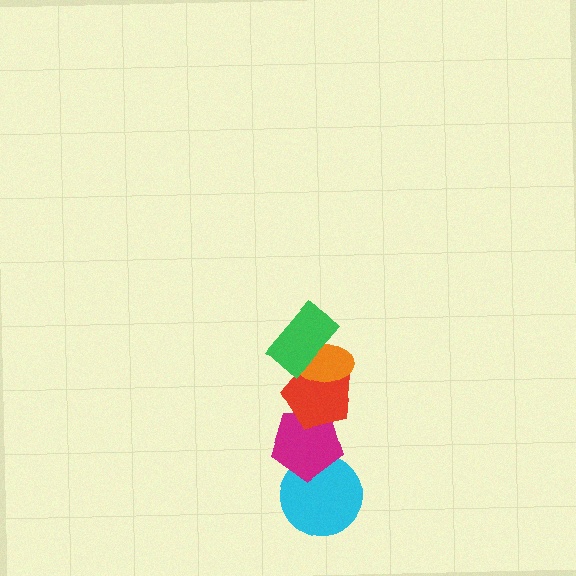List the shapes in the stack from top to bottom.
From top to bottom: the green rectangle, the orange ellipse, the red pentagon, the magenta pentagon, the cyan circle.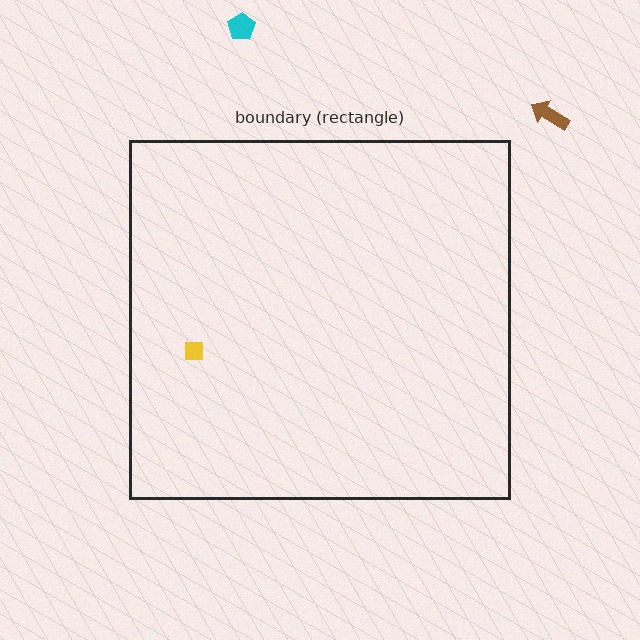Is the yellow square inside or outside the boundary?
Inside.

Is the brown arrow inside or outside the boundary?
Outside.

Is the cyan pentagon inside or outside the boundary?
Outside.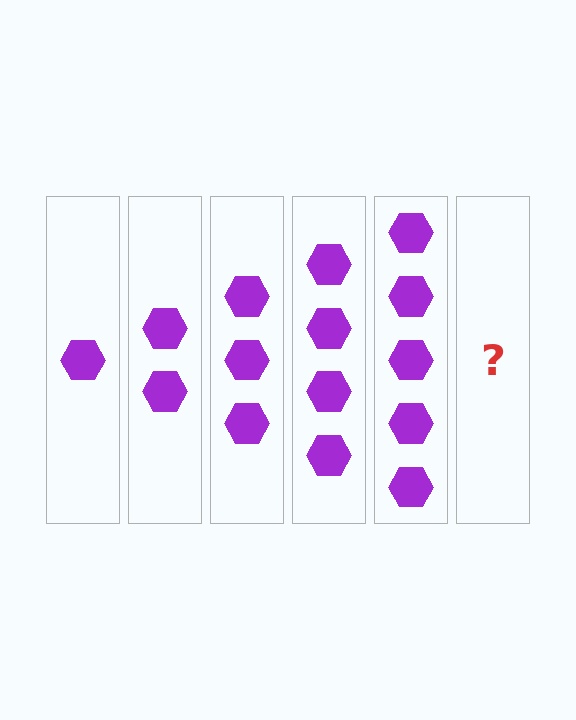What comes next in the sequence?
The next element should be 6 hexagons.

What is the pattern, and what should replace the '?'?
The pattern is that each step adds one more hexagon. The '?' should be 6 hexagons.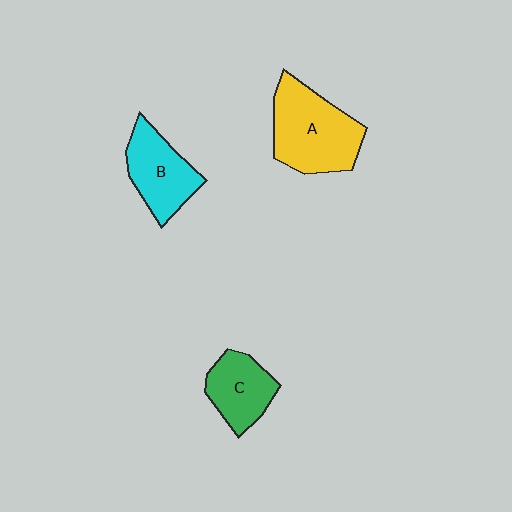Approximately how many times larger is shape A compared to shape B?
Approximately 1.4 times.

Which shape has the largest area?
Shape A (yellow).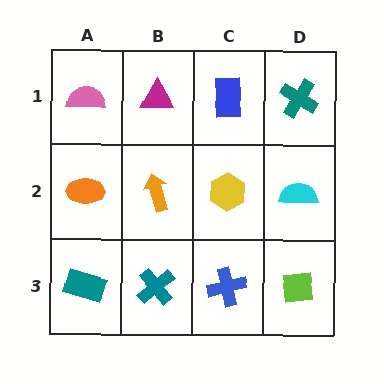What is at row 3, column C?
A blue cross.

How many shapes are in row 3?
4 shapes.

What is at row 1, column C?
A blue rectangle.